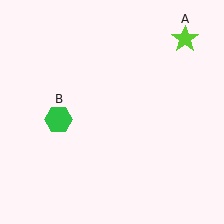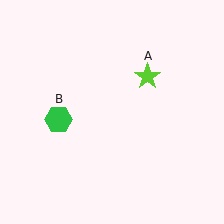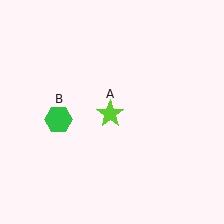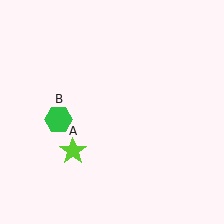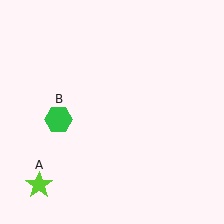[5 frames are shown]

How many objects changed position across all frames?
1 object changed position: lime star (object A).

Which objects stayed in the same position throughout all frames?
Green hexagon (object B) remained stationary.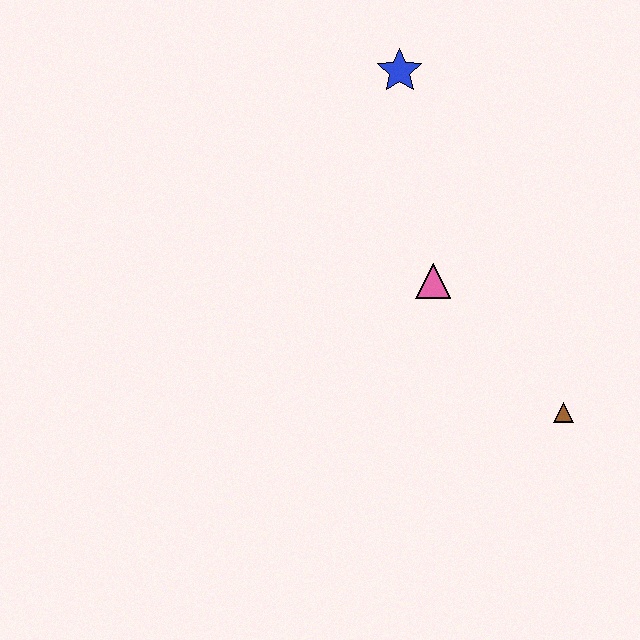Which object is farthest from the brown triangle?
The blue star is farthest from the brown triangle.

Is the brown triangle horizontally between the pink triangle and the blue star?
No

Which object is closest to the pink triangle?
The brown triangle is closest to the pink triangle.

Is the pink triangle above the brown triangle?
Yes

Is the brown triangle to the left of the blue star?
No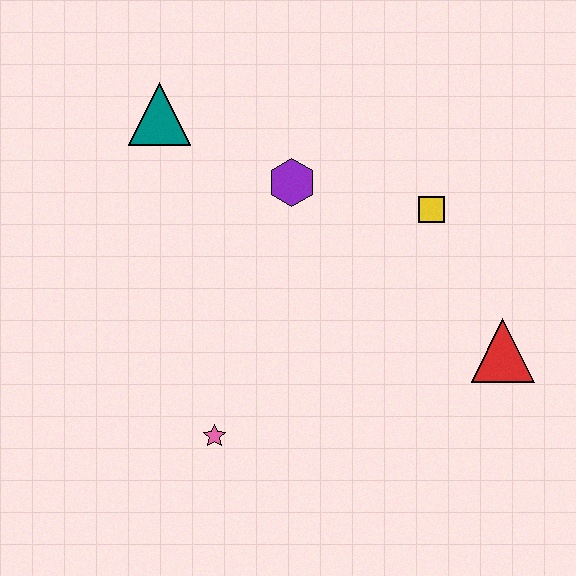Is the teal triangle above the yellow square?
Yes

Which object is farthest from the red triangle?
The teal triangle is farthest from the red triangle.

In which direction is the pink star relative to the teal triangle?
The pink star is below the teal triangle.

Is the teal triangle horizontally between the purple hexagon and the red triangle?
No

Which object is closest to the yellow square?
The purple hexagon is closest to the yellow square.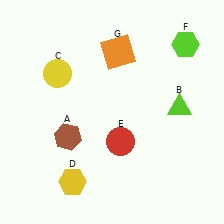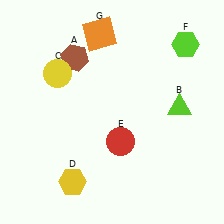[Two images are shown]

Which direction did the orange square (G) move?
The orange square (G) moved left.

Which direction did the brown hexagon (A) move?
The brown hexagon (A) moved up.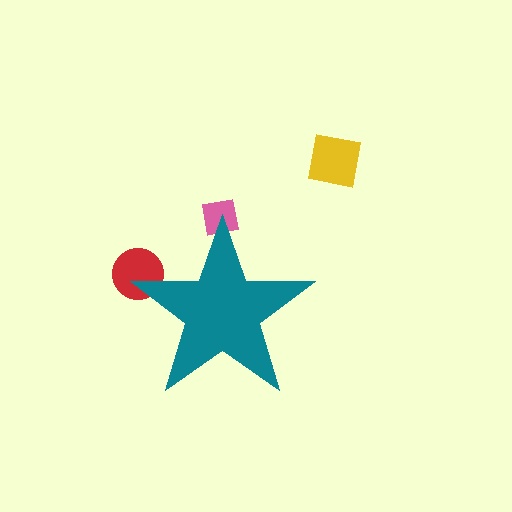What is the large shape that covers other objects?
A teal star.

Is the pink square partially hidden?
Yes, the pink square is partially hidden behind the teal star.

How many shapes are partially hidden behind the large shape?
2 shapes are partially hidden.